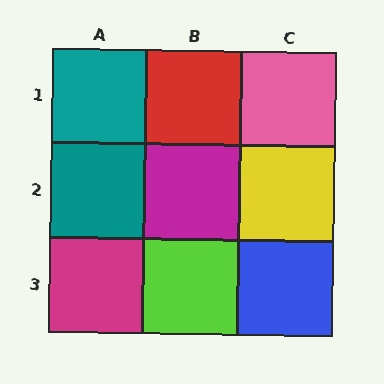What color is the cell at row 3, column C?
Blue.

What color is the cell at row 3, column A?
Magenta.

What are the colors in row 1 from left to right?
Teal, red, pink.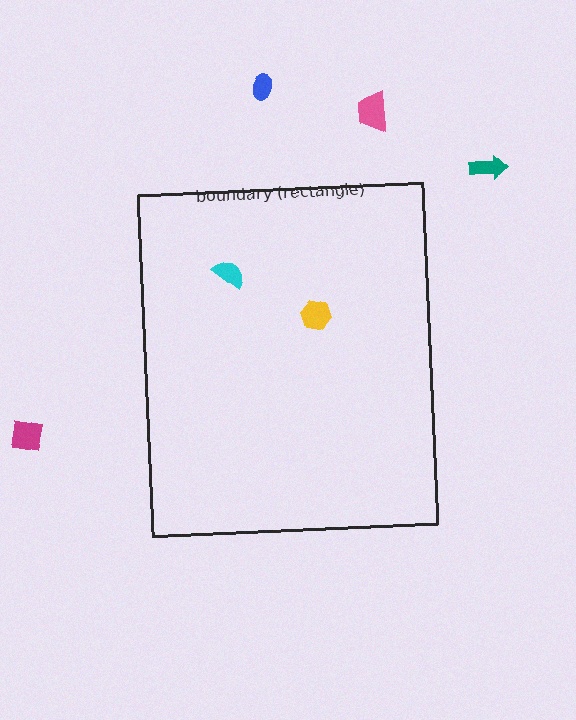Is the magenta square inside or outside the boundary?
Outside.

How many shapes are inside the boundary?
2 inside, 4 outside.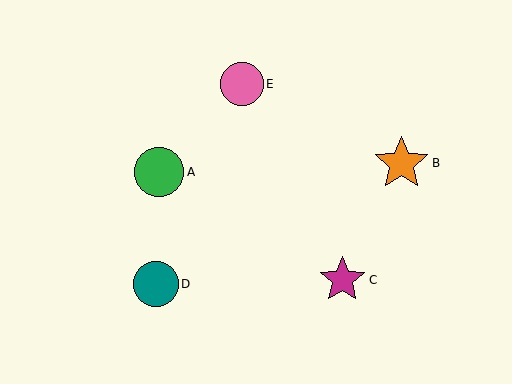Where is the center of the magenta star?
The center of the magenta star is at (342, 280).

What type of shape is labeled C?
Shape C is a magenta star.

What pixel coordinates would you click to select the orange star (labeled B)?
Click at (401, 163) to select the orange star B.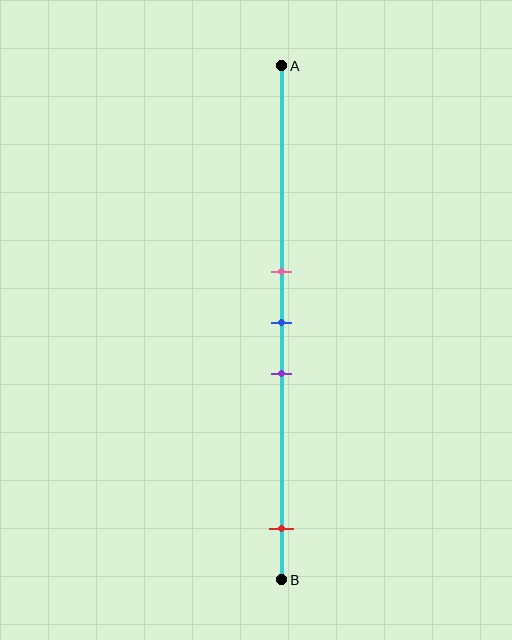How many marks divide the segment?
There are 4 marks dividing the segment.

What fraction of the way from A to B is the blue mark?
The blue mark is approximately 50% (0.5) of the way from A to B.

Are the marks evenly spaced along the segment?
No, the marks are not evenly spaced.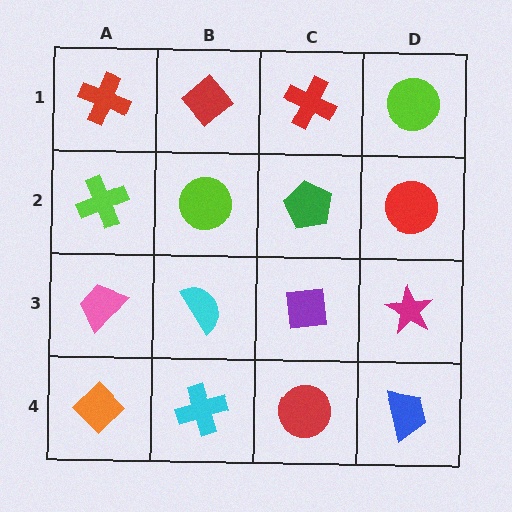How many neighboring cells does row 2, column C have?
4.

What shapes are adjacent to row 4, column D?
A magenta star (row 3, column D), a red circle (row 4, column C).